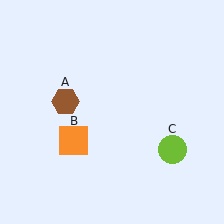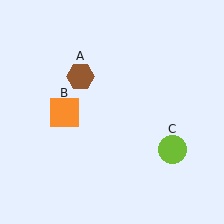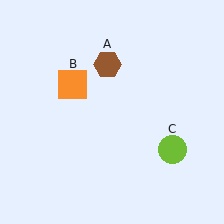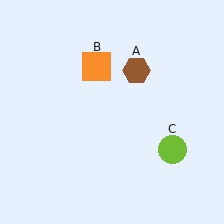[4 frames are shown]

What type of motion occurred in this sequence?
The brown hexagon (object A), orange square (object B) rotated clockwise around the center of the scene.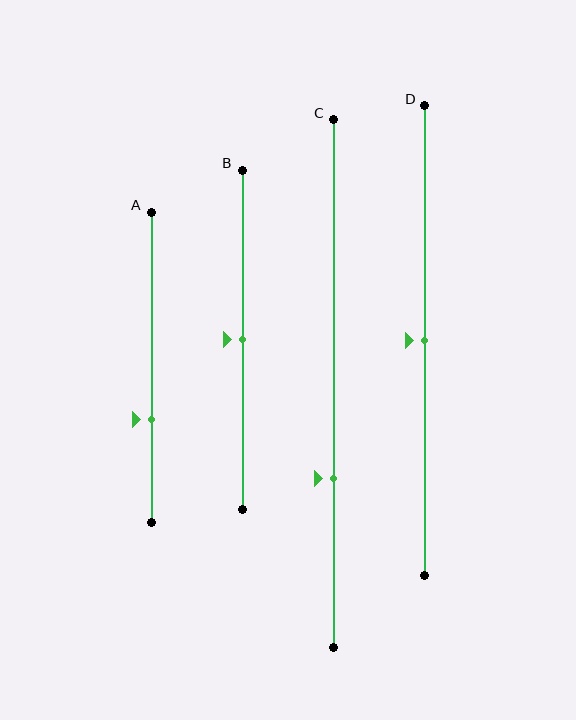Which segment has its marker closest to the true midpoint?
Segment B has its marker closest to the true midpoint.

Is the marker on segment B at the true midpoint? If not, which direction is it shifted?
Yes, the marker on segment B is at the true midpoint.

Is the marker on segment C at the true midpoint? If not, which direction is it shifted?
No, the marker on segment C is shifted downward by about 18% of the segment length.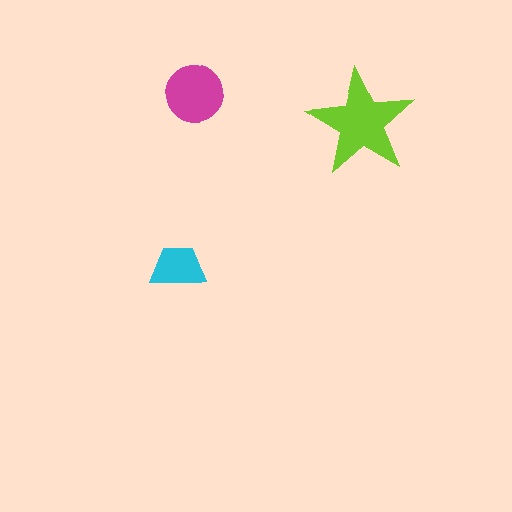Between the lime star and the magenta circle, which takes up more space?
The lime star.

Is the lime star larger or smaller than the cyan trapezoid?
Larger.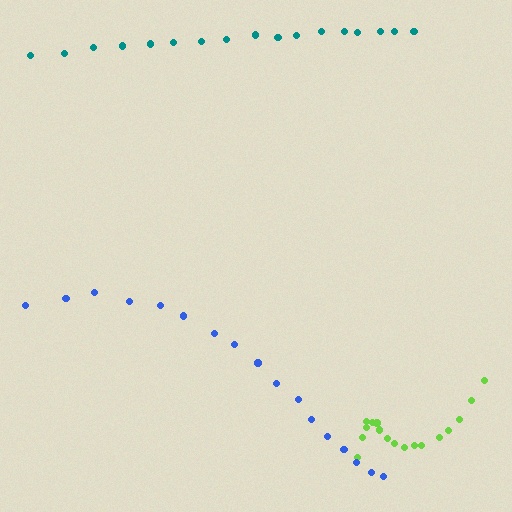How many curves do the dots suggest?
There are 3 distinct paths.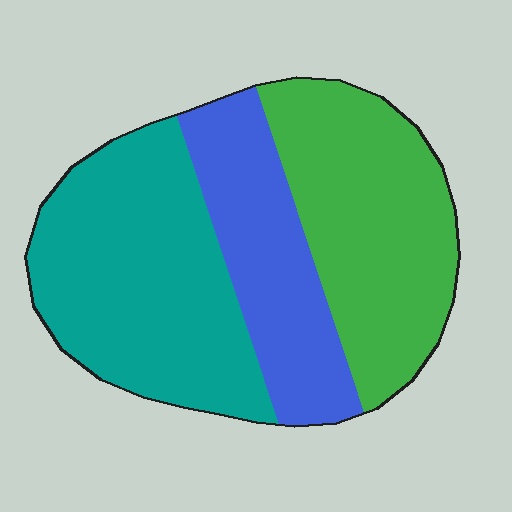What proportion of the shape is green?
Green covers around 35% of the shape.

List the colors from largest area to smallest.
From largest to smallest: teal, green, blue.